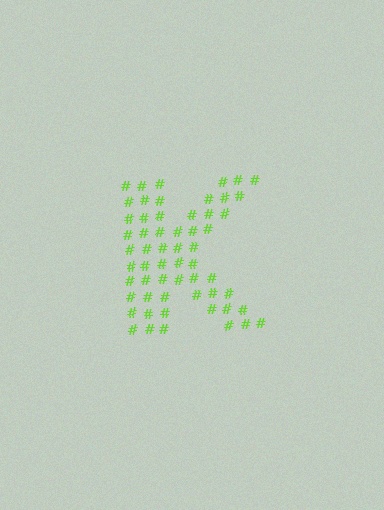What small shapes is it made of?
It is made of small hash symbols.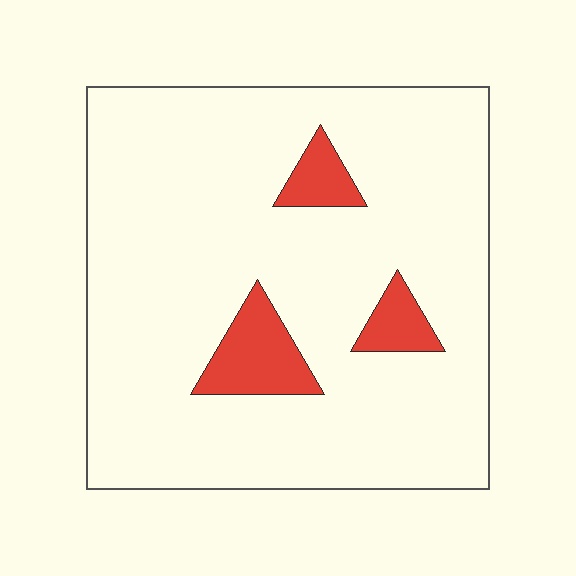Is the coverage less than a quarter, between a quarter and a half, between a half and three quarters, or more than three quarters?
Less than a quarter.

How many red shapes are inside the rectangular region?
3.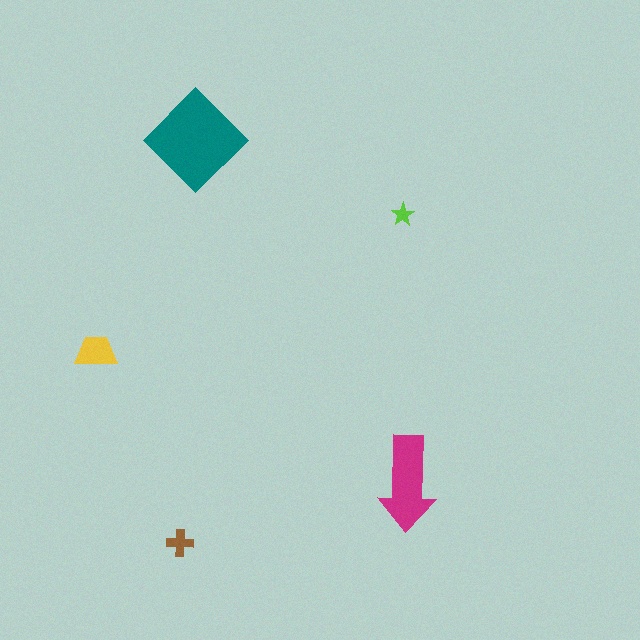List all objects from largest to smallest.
The teal diamond, the magenta arrow, the yellow trapezoid, the brown cross, the lime star.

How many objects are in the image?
There are 5 objects in the image.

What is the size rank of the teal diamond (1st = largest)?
1st.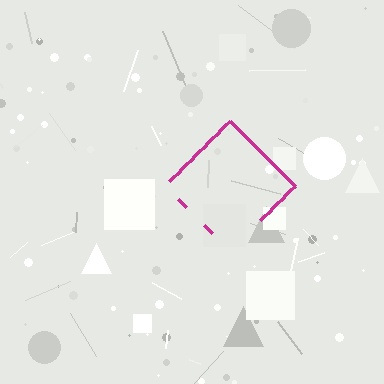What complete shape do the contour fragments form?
The contour fragments form a diamond.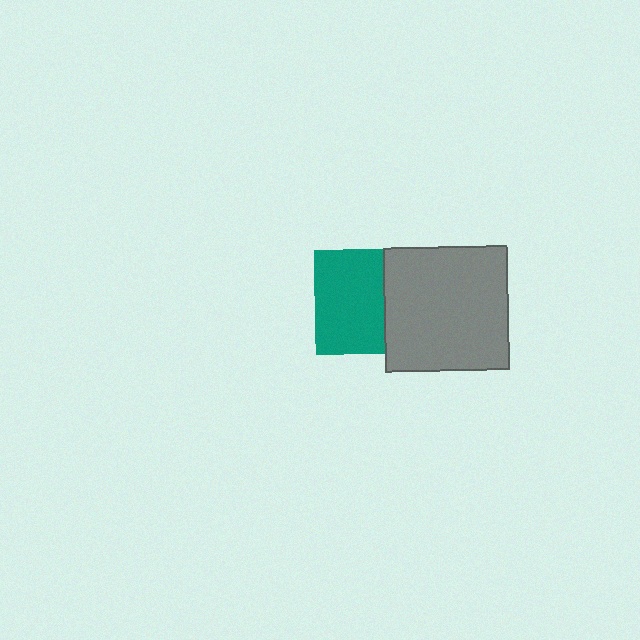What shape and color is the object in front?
The object in front is a gray square.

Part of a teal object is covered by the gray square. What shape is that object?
It is a square.